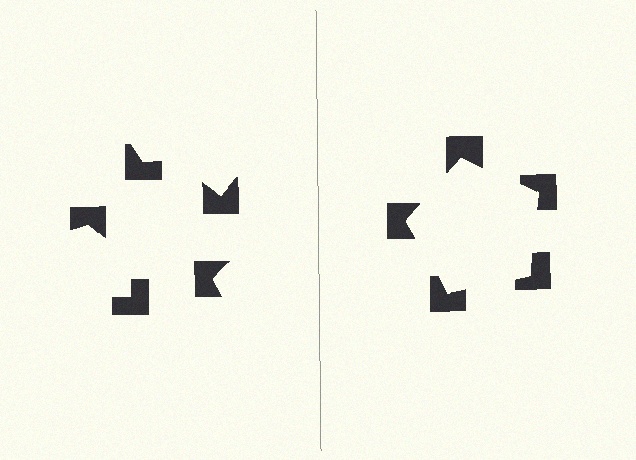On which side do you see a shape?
An illusory pentagon appears on the right side. On the left side the wedge cuts are rotated, so no coherent shape forms.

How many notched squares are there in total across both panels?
10 — 5 on each side.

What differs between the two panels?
The notched squares are positioned identically on both sides; only the wedge orientations differ. On the right they align to a pentagon; on the left they are misaligned.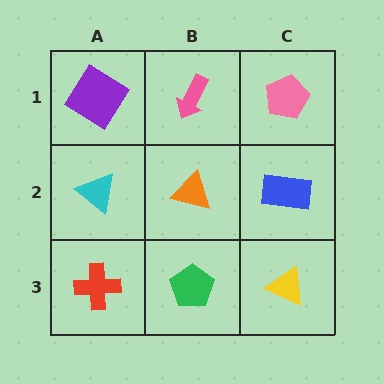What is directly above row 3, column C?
A blue rectangle.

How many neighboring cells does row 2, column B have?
4.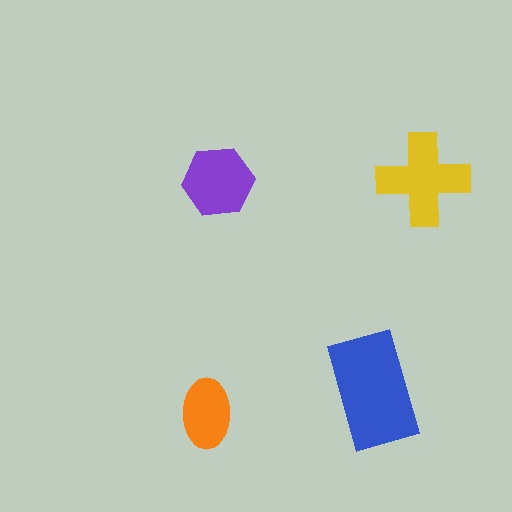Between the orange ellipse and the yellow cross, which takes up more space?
The yellow cross.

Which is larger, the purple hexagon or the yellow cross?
The yellow cross.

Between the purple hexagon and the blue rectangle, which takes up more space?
The blue rectangle.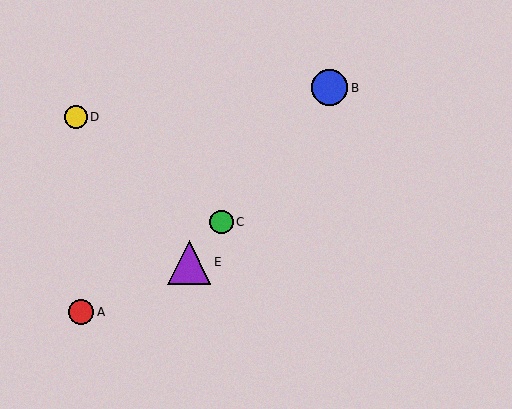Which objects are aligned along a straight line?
Objects B, C, E are aligned along a straight line.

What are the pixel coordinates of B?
Object B is at (330, 88).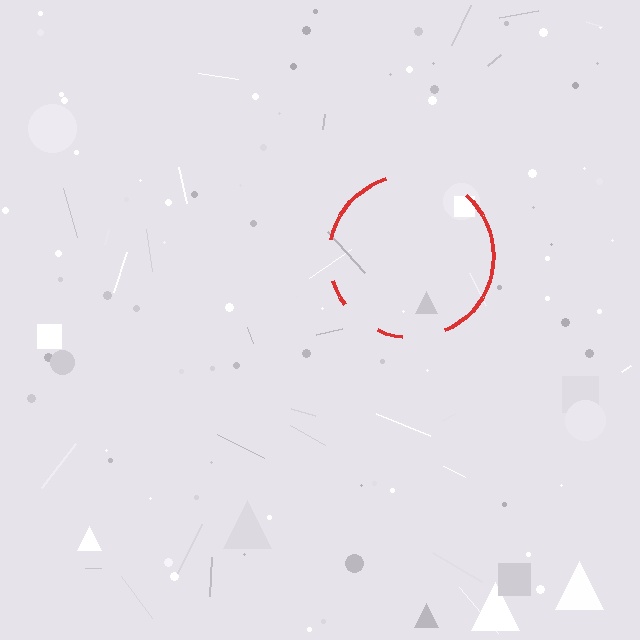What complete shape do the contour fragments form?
The contour fragments form a circle.